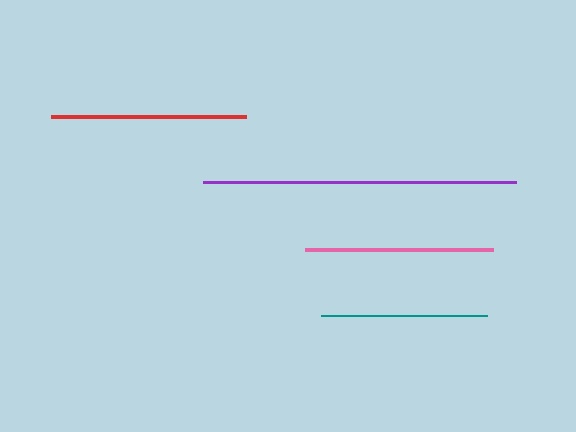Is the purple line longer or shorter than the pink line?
The purple line is longer than the pink line.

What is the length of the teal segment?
The teal segment is approximately 167 pixels long.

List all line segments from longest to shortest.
From longest to shortest: purple, red, pink, teal.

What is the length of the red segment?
The red segment is approximately 195 pixels long.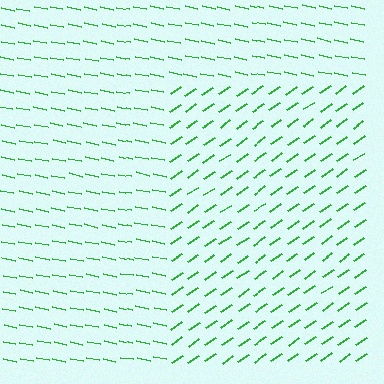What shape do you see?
I see a rectangle.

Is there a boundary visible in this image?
Yes, there is a texture boundary formed by a change in line orientation.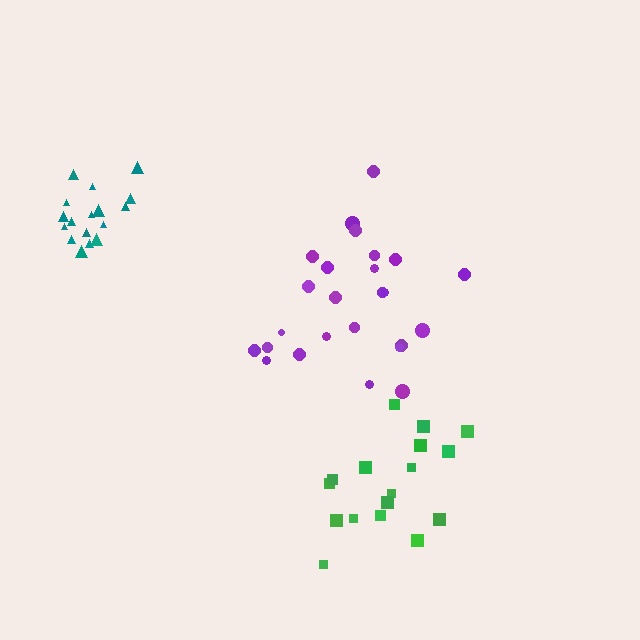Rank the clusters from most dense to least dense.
teal, green, purple.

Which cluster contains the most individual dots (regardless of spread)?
Purple (25).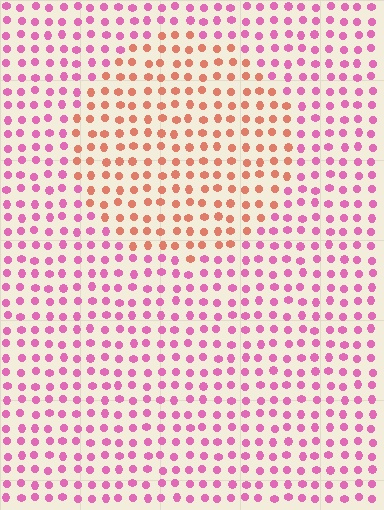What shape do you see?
I see a circle.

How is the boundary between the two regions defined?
The boundary is defined purely by a slight shift in hue (about 48 degrees). Spacing, size, and orientation are identical on both sides.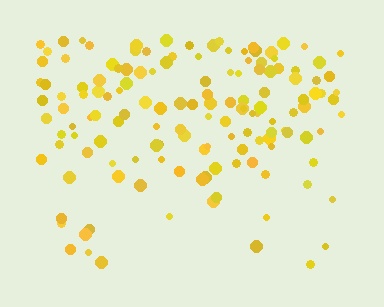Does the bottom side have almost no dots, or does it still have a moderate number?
Still a moderate number, just noticeably fewer than the top.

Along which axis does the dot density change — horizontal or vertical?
Vertical.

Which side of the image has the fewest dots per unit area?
The bottom.